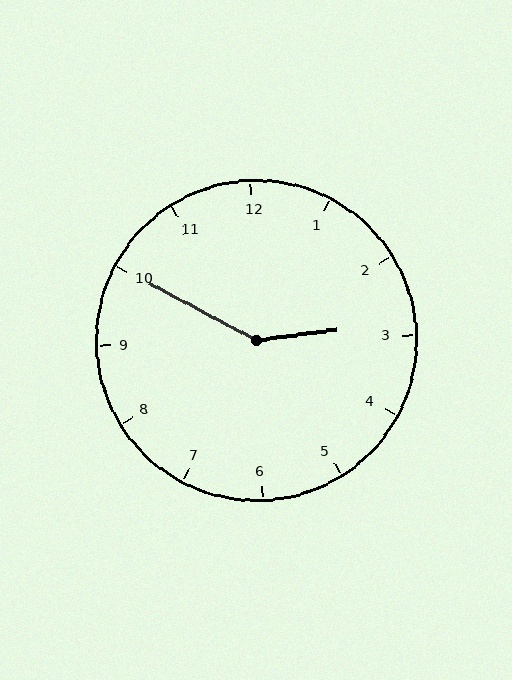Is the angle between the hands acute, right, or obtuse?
It is obtuse.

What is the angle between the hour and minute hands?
Approximately 145 degrees.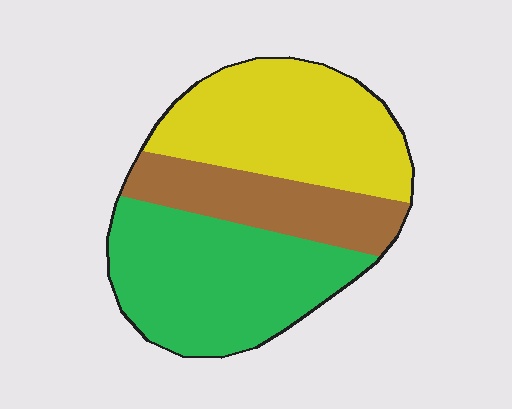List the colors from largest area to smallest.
From largest to smallest: green, yellow, brown.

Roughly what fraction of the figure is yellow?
Yellow covers roughly 40% of the figure.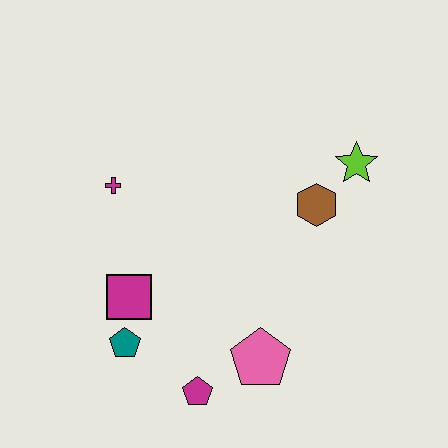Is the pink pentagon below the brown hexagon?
Yes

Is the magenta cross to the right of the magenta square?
No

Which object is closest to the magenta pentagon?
The pink pentagon is closest to the magenta pentagon.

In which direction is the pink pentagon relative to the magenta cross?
The pink pentagon is below the magenta cross.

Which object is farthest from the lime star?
The teal pentagon is farthest from the lime star.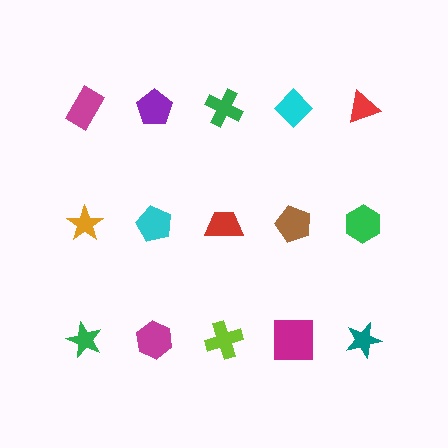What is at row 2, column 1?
An orange star.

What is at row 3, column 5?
A teal star.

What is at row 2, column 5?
A green hexagon.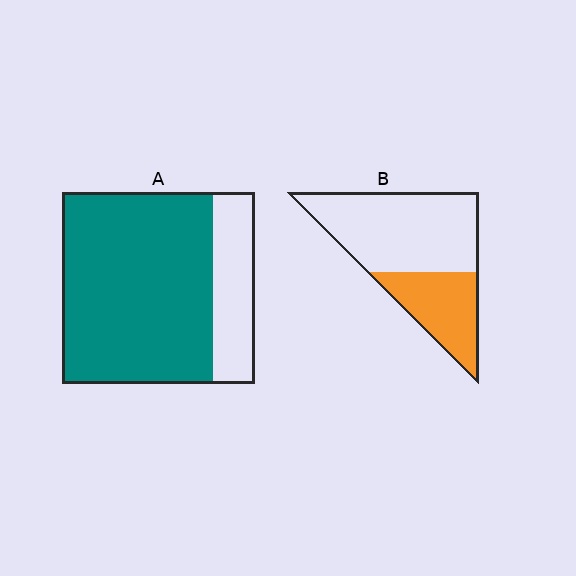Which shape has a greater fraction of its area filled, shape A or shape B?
Shape A.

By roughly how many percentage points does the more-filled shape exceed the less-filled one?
By roughly 45 percentage points (A over B).